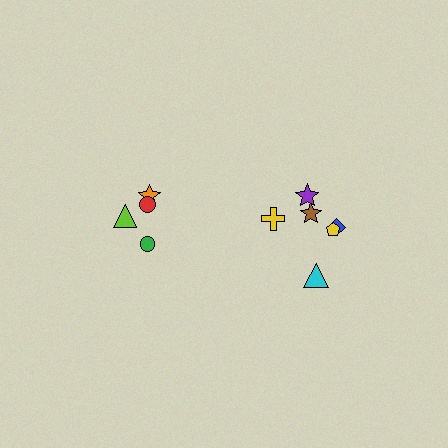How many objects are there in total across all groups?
There are 10 objects.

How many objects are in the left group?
There are 4 objects.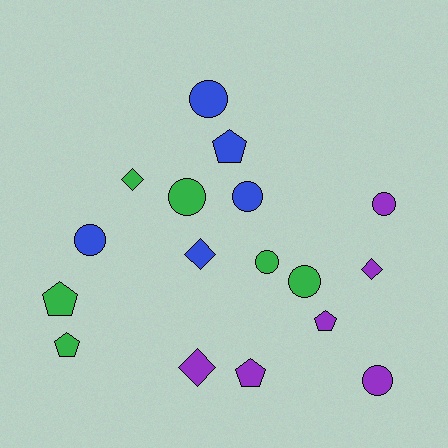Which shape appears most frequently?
Circle, with 8 objects.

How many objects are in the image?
There are 17 objects.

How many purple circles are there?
There are 2 purple circles.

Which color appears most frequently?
Purple, with 6 objects.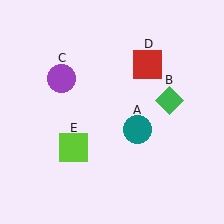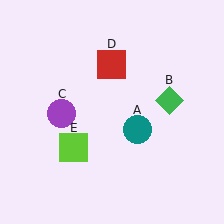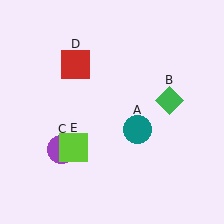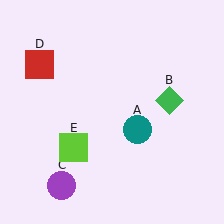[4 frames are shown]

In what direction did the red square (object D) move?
The red square (object D) moved left.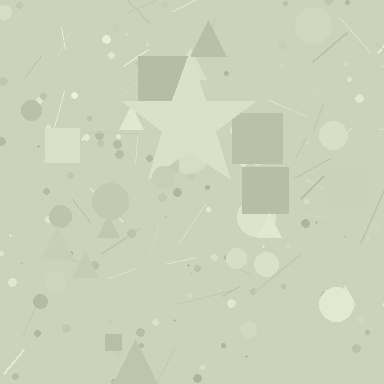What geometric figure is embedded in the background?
A star is embedded in the background.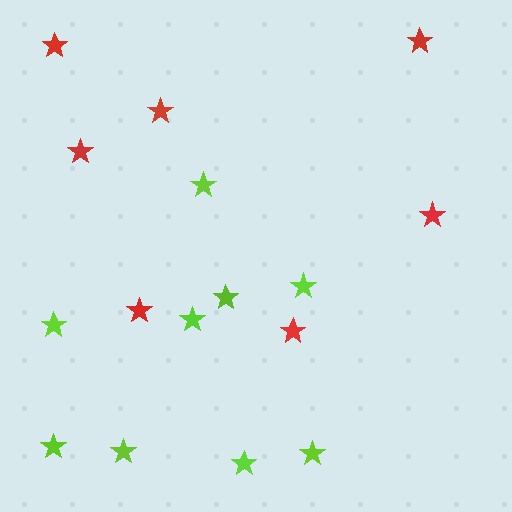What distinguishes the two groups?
There are 2 groups: one group of lime stars (9) and one group of red stars (7).